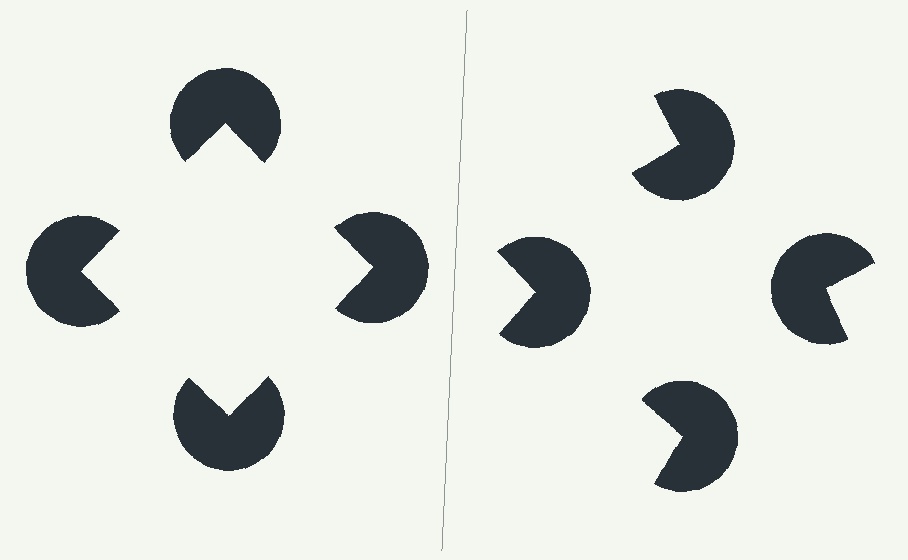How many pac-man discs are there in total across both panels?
8 — 4 on each side.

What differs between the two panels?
The pac-man discs are positioned identically on both sides; only the wedge orientations differ. On the left they align to a square; on the right they are misaligned.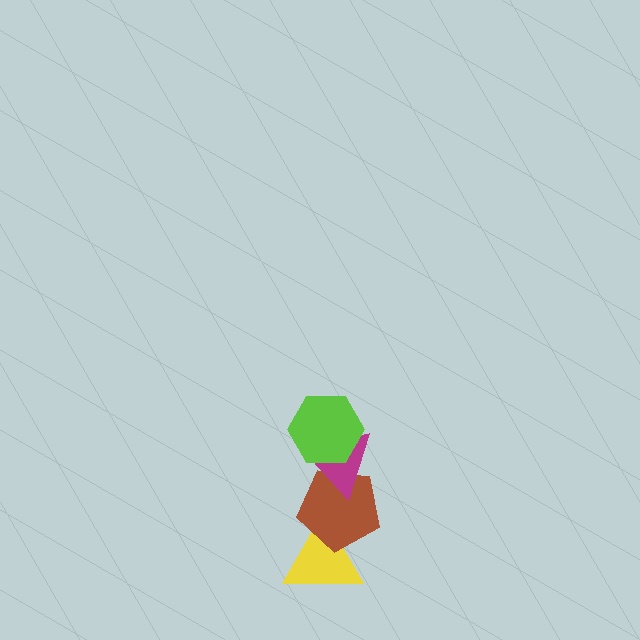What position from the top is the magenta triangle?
The magenta triangle is 2nd from the top.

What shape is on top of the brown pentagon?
The magenta triangle is on top of the brown pentagon.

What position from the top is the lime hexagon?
The lime hexagon is 1st from the top.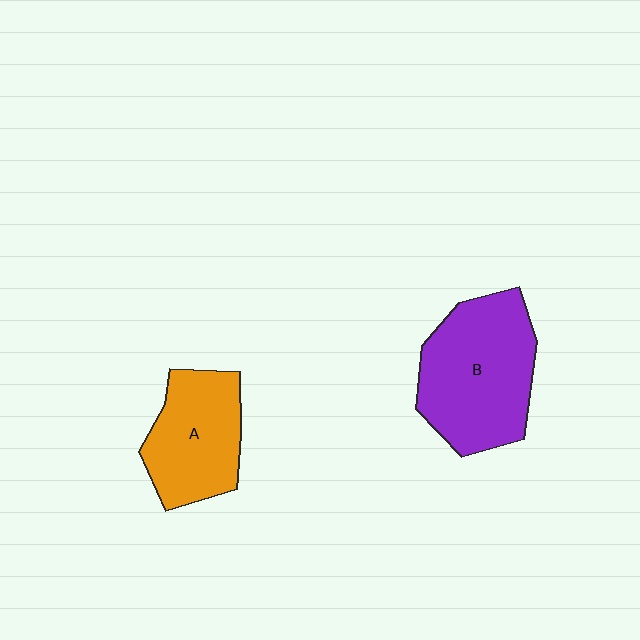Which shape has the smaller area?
Shape A (orange).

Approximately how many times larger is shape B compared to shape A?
Approximately 1.4 times.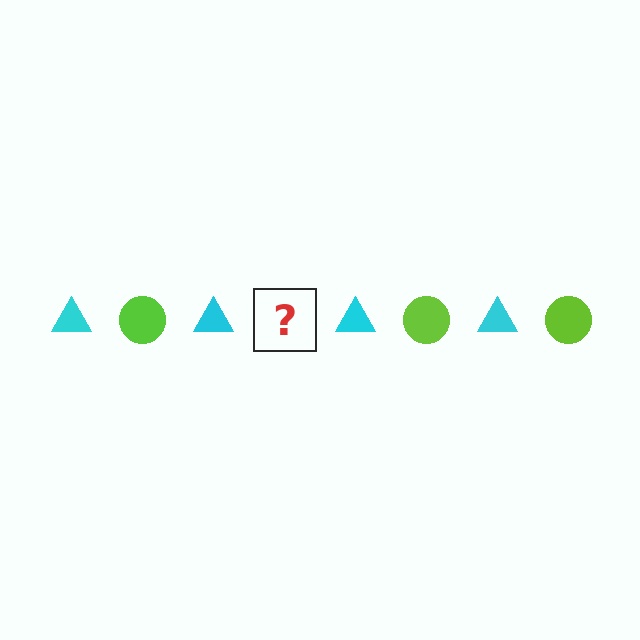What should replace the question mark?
The question mark should be replaced with a lime circle.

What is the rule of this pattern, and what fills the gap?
The rule is that the pattern alternates between cyan triangle and lime circle. The gap should be filled with a lime circle.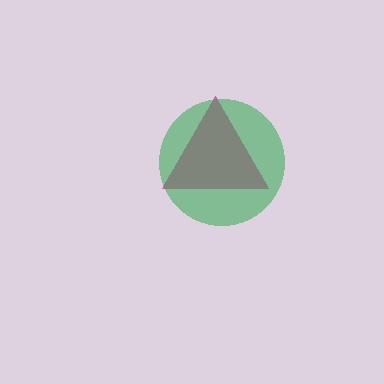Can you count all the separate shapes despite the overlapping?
Yes, there are 2 separate shapes.